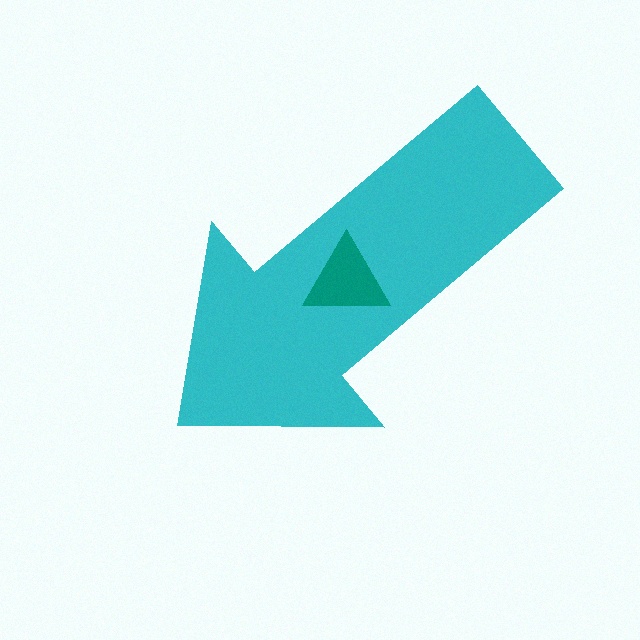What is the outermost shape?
The cyan arrow.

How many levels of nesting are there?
2.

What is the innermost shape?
The teal triangle.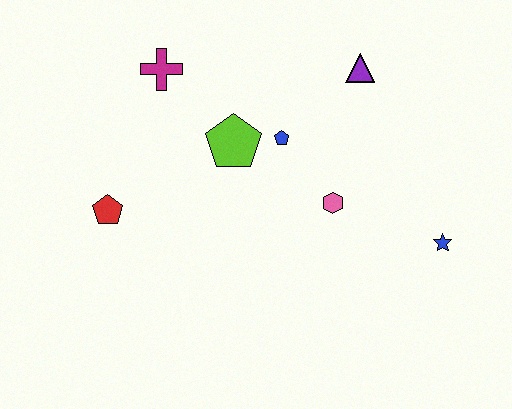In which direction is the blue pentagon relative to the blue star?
The blue pentagon is to the left of the blue star.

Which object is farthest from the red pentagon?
The blue star is farthest from the red pentagon.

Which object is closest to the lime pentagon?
The blue pentagon is closest to the lime pentagon.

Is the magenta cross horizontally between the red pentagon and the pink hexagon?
Yes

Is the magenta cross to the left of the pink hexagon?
Yes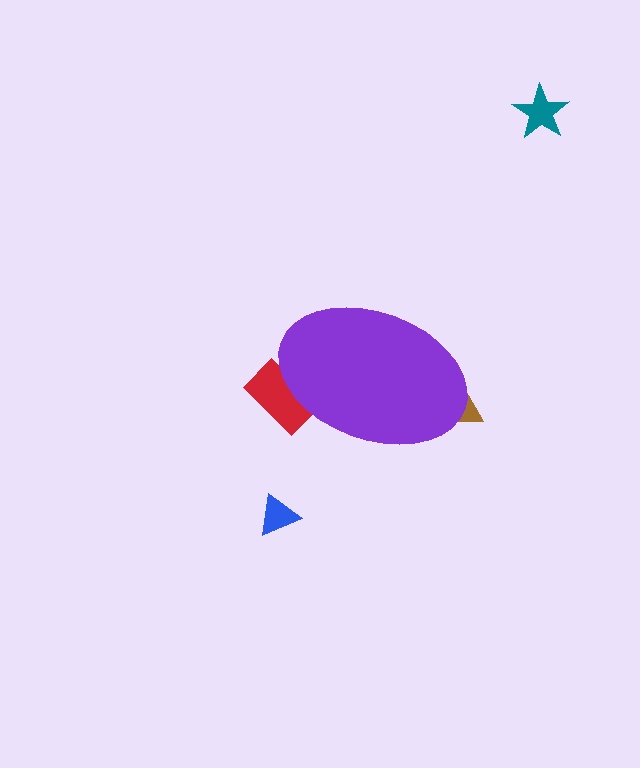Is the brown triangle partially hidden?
Yes, the brown triangle is partially hidden behind the purple ellipse.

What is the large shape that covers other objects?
A purple ellipse.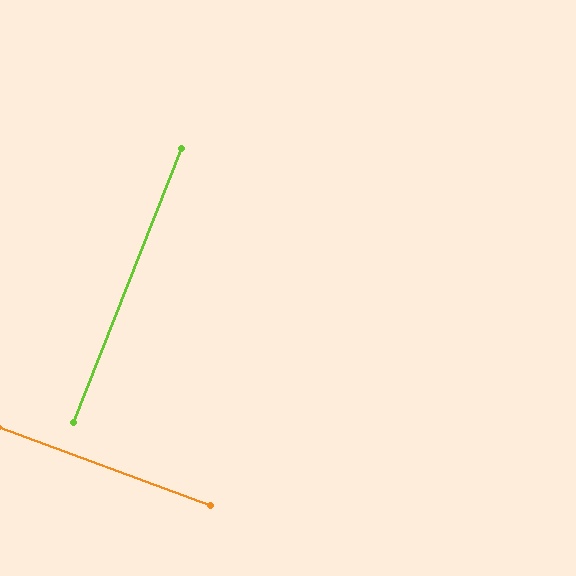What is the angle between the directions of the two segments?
Approximately 89 degrees.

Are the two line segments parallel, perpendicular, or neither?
Perpendicular — they meet at approximately 89°.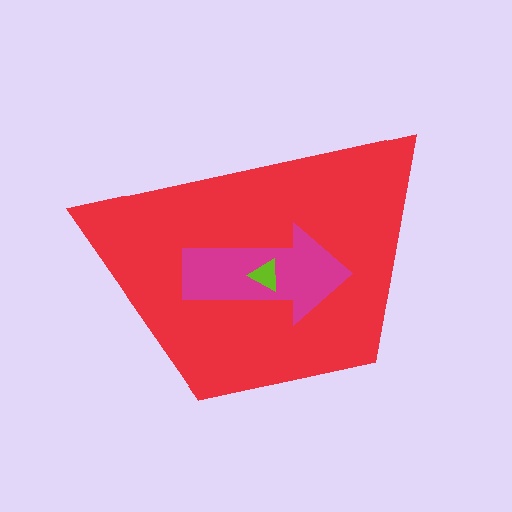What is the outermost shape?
The red trapezoid.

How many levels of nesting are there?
3.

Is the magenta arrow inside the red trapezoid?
Yes.